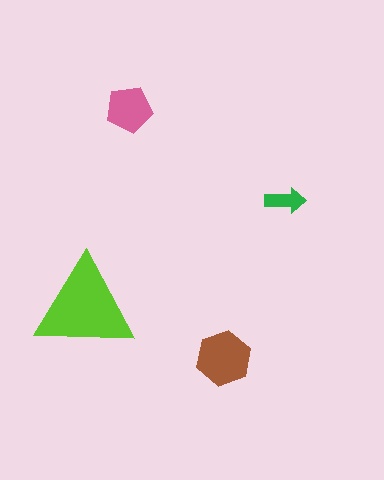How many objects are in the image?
There are 4 objects in the image.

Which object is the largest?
The lime triangle.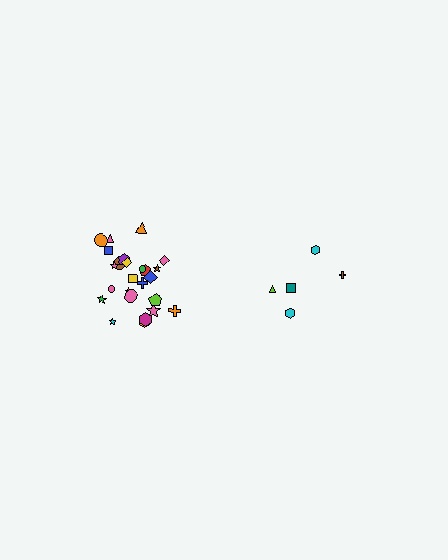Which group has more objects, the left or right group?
The left group.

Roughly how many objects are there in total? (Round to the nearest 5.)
Roughly 30 objects in total.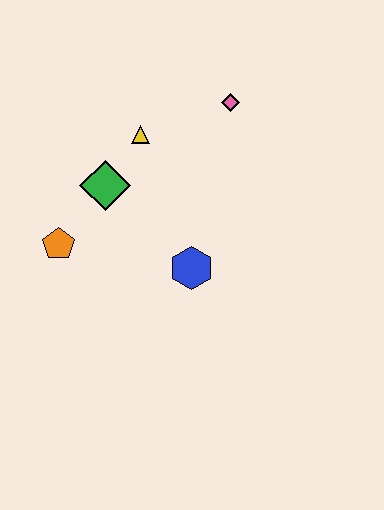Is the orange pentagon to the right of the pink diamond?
No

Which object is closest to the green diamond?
The yellow triangle is closest to the green diamond.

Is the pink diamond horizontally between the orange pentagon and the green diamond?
No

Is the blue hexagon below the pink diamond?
Yes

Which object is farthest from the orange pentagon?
The pink diamond is farthest from the orange pentagon.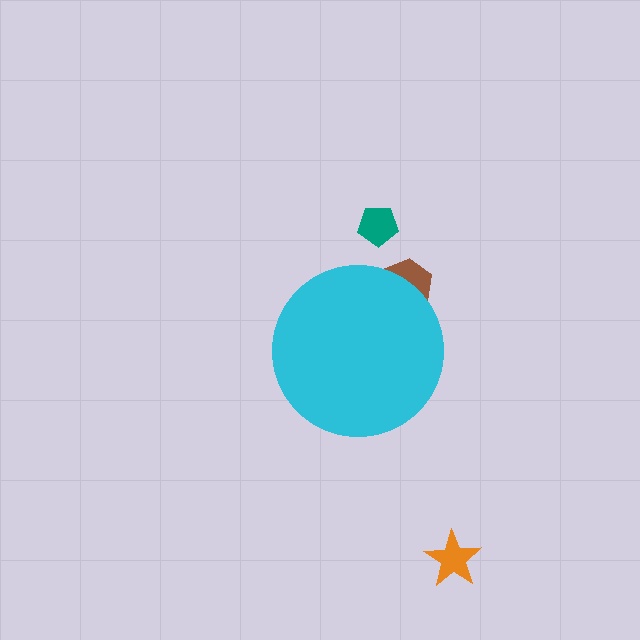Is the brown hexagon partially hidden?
Yes, the brown hexagon is partially hidden behind the cyan circle.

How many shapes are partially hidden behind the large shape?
1 shape is partially hidden.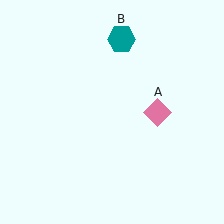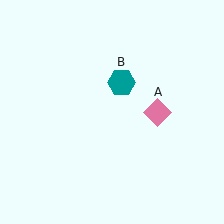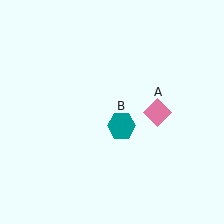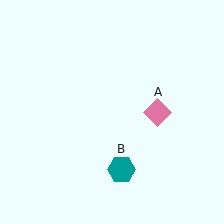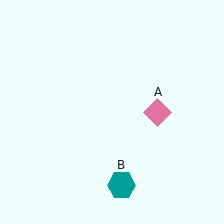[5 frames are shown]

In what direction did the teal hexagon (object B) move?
The teal hexagon (object B) moved down.